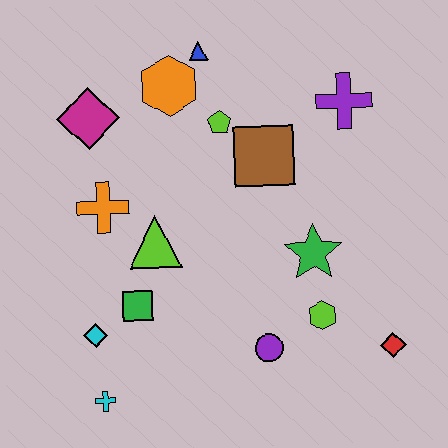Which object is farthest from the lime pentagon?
The cyan cross is farthest from the lime pentagon.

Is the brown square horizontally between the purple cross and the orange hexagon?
Yes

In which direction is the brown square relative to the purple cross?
The brown square is to the left of the purple cross.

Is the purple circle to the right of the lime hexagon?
No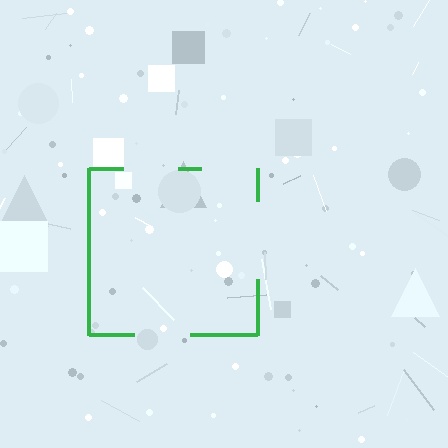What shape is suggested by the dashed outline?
The dashed outline suggests a square.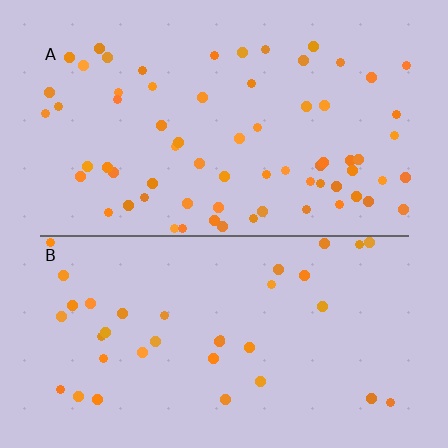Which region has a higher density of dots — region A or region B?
A (the top).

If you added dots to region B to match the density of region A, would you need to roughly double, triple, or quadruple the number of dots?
Approximately double.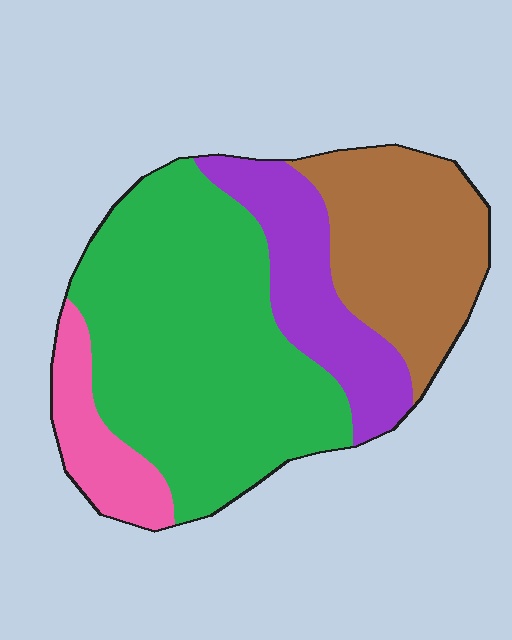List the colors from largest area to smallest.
From largest to smallest: green, brown, purple, pink.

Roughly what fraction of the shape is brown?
Brown takes up about one quarter (1/4) of the shape.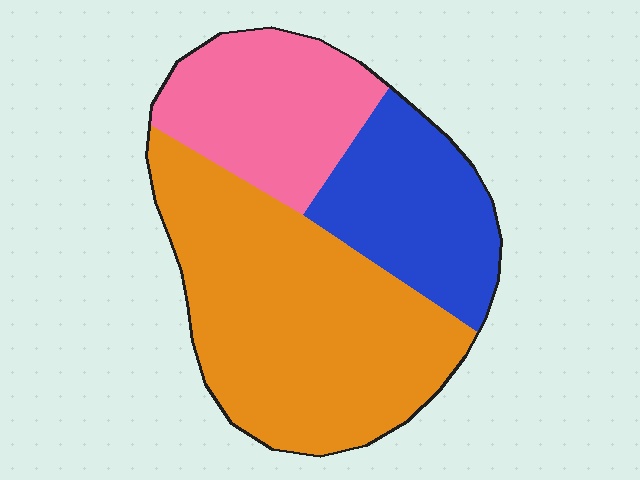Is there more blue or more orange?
Orange.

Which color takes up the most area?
Orange, at roughly 50%.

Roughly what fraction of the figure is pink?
Pink covers around 25% of the figure.